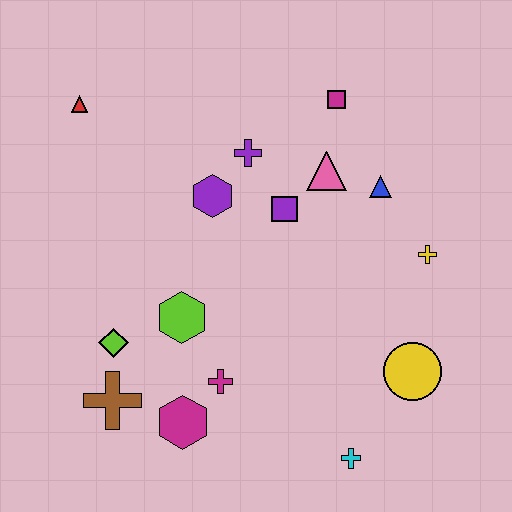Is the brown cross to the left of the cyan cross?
Yes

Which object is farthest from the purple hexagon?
The cyan cross is farthest from the purple hexagon.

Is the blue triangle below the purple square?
No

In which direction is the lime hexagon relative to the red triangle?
The lime hexagon is below the red triangle.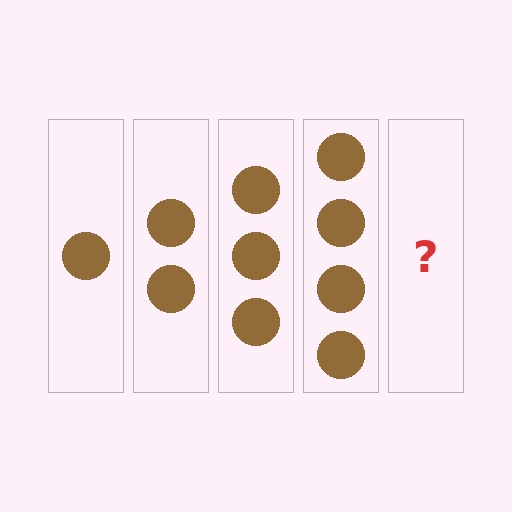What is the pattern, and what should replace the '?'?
The pattern is that each step adds one more circle. The '?' should be 5 circles.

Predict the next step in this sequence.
The next step is 5 circles.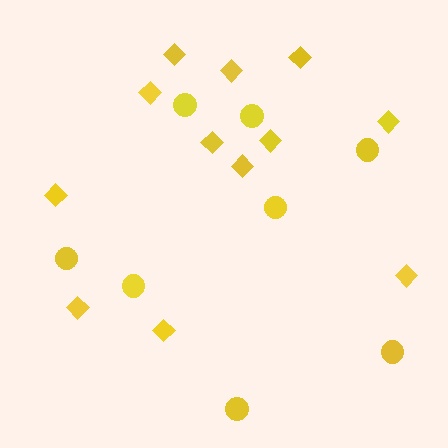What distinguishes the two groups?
There are 2 groups: one group of diamonds (12) and one group of circles (8).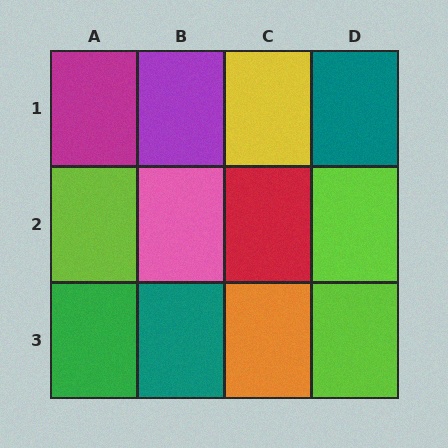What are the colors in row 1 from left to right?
Magenta, purple, yellow, teal.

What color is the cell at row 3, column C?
Orange.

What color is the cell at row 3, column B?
Teal.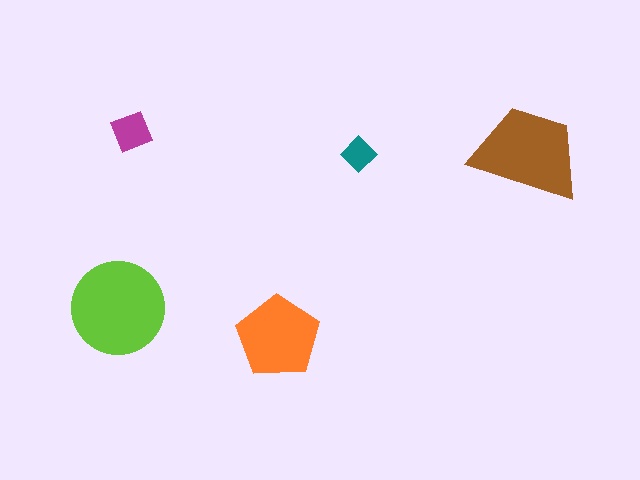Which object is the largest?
The lime circle.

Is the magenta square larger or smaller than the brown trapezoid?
Smaller.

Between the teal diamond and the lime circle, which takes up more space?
The lime circle.